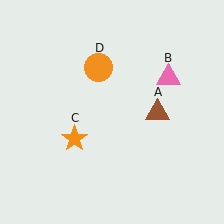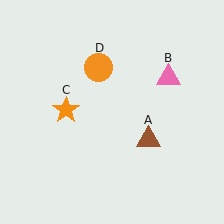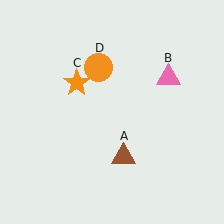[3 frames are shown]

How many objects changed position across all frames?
2 objects changed position: brown triangle (object A), orange star (object C).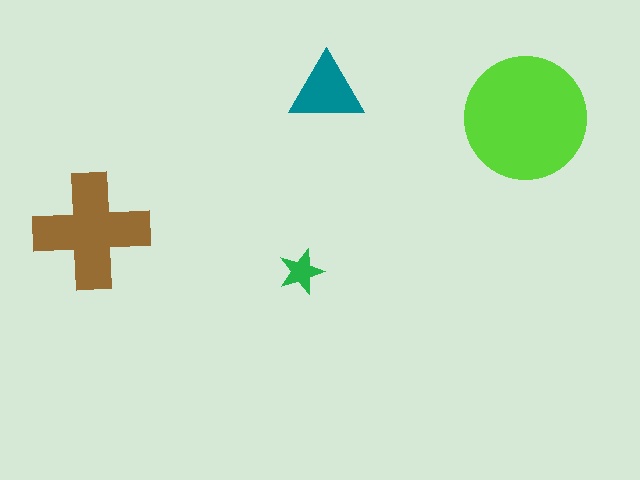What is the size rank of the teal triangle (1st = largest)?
3rd.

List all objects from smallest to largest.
The green star, the teal triangle, the brown cross, the lime circle.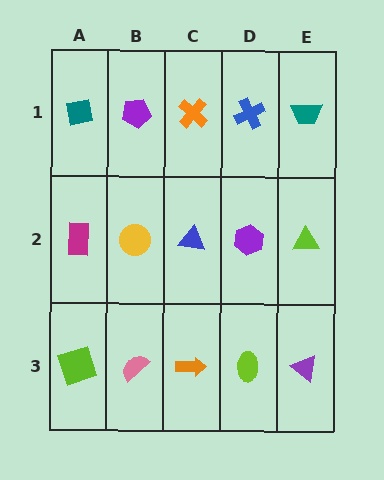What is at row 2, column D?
A purple hexagon.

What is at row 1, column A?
A teal square.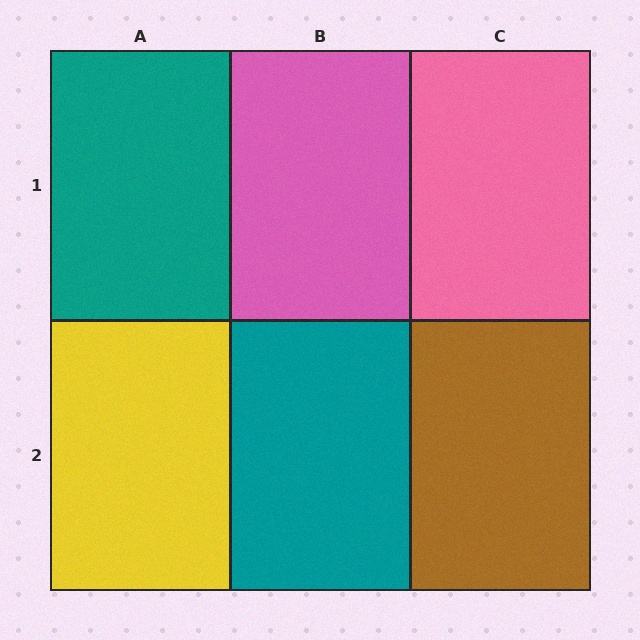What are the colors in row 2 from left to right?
Yellow, teal, brown.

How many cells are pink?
2 cells are pink.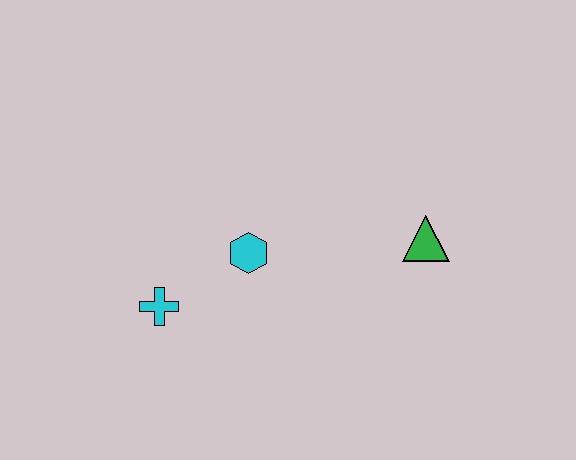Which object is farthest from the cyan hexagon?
The green triangle is farthest from the cyan hexagon.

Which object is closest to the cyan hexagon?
The cyan cross is closest to the cyan hexagon.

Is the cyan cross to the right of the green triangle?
No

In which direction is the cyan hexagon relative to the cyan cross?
The cyan hexagon is to the right of the cyan cross.